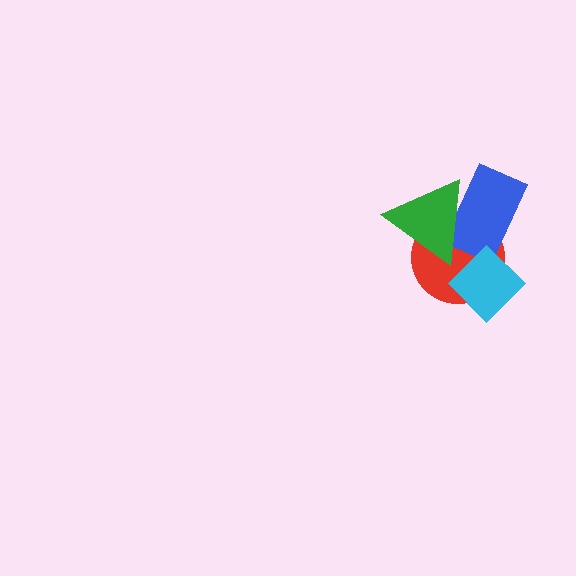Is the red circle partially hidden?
Yes, it is partially covered by another shape.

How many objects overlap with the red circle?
3 objects overlap with the red circle.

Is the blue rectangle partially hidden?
Yes, it is partially covered by another shape.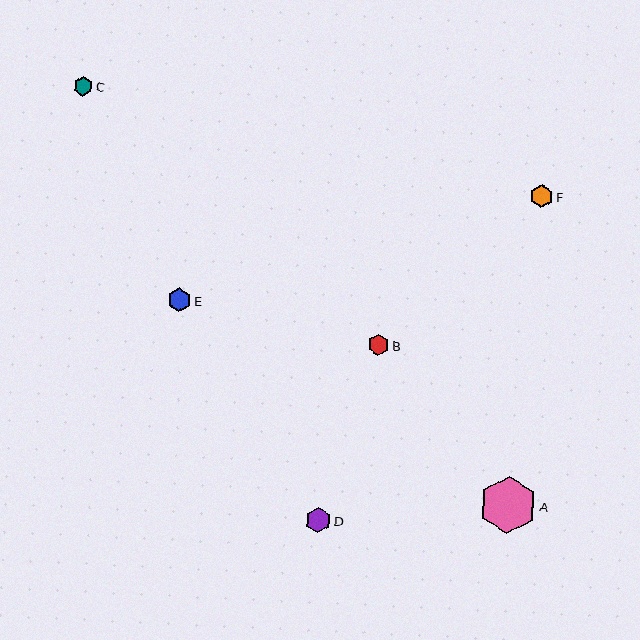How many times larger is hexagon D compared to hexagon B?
Hexagon D is approximately 1.2 times the size of hexagon B.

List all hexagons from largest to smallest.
From largest to smallest: A, D, E, F, B, C.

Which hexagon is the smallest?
Hexagon C is the smallest with a size of approximately 20 pixels.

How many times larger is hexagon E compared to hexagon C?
Hexagon E is approximately 1.2 times the size of hexagon C.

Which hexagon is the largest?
Hexagon A is the largest with a size of approximately 57 pixels.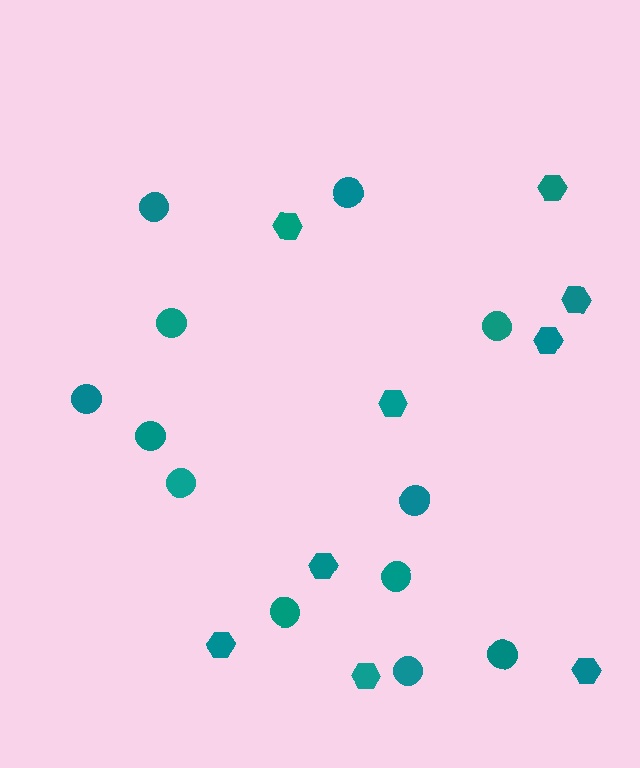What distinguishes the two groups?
There are 2 groups: one group of hexagons (9) and one group of circles (12).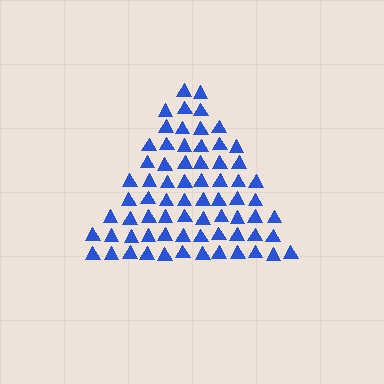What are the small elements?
The small elements are triangles.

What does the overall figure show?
The overall figure shows a triangle.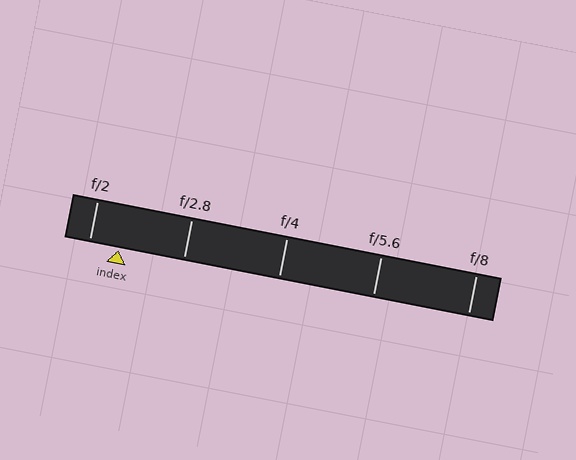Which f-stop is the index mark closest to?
The index mark is closest to f/2.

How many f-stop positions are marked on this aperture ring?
There are 5 f-stop positions marked.